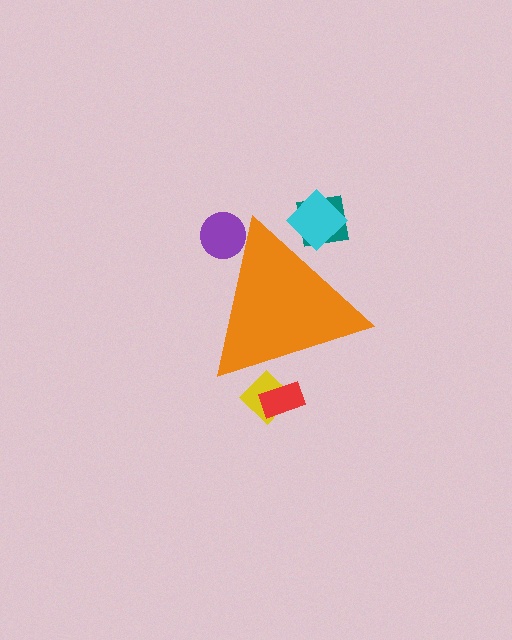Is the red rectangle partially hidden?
Yes, the red rectangle is partially hidden behind the orange triangle.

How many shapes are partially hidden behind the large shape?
5 shapes are partially hidden.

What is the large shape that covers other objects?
An orange triangle.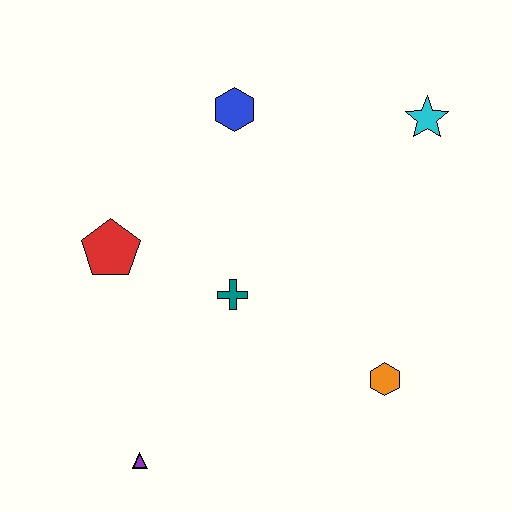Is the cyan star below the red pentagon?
No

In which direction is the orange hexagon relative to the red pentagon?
The orange hexagon is to the right of the red pentagon.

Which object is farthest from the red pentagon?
The cyan star is farthest from the red pentagon.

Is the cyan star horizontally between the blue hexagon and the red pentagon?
No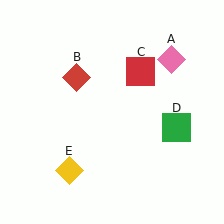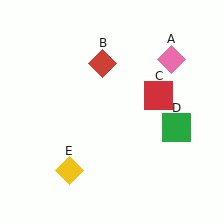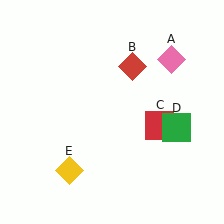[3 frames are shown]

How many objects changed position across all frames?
2 objects changed position: red diamond (object B), red square (object C).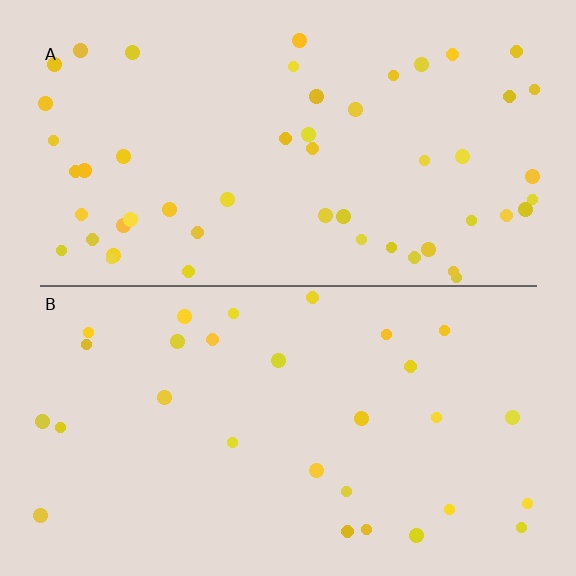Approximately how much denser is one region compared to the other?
Approximately 1.7× — region A over region B.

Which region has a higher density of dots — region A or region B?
A (the top).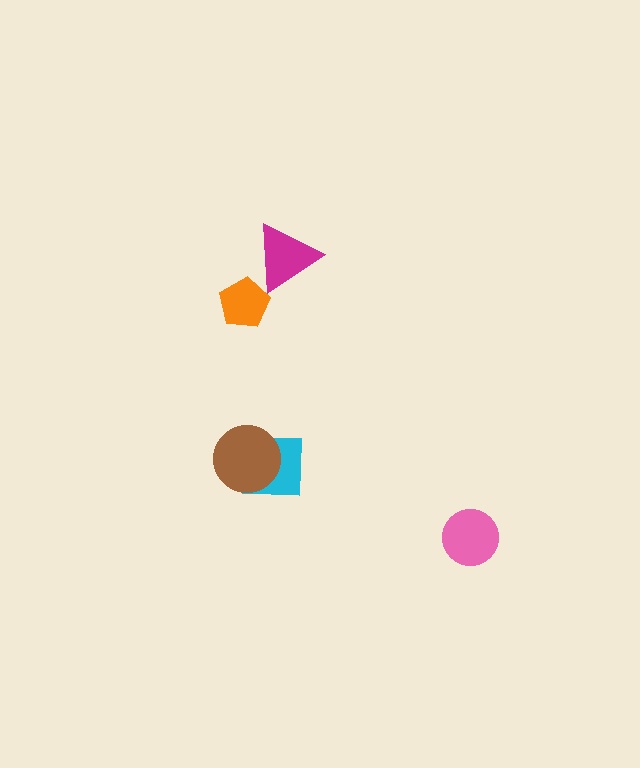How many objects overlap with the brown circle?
1 object overlaps with the brown circle.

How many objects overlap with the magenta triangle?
0 objects overlap with the magenta triangle.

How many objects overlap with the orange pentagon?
0 objects overlap with the orange pentagon.